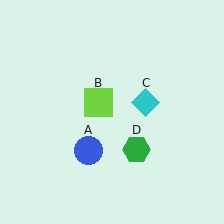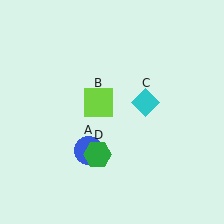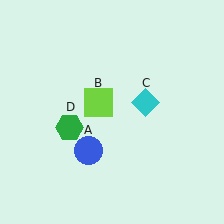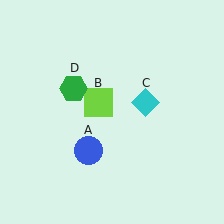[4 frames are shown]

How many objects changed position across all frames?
1 object changed position: green hexagon (object D).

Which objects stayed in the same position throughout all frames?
Blue circle (object A) and lime square (object B) and cyan diamond (object C) remained stationary.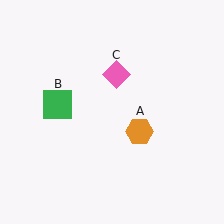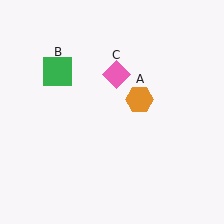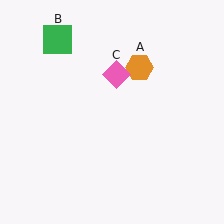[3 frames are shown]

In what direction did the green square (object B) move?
The green square (object B) moved up.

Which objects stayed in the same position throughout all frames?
Pink diamond (object C) remained stationary.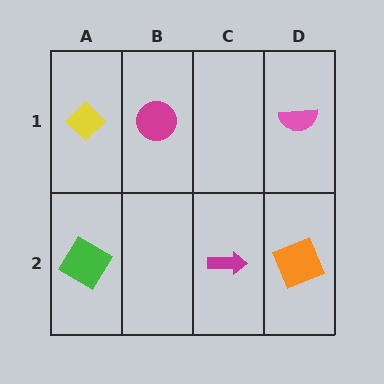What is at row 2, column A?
A green diamond.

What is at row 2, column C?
A magenta arrow.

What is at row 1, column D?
A pink semicircle.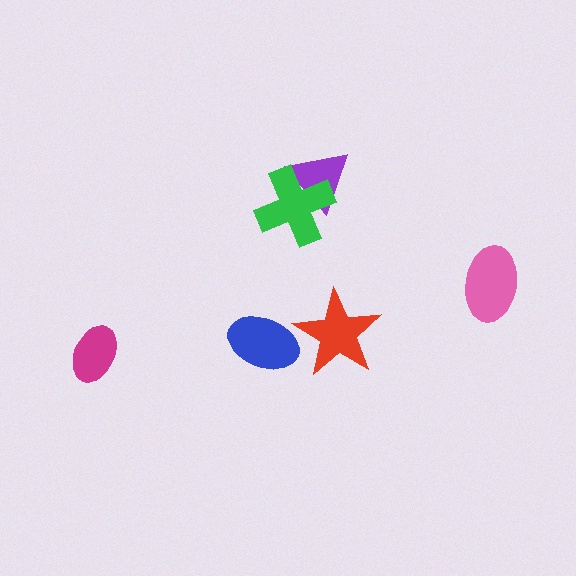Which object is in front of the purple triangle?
The green cross is in front of the purple triangle.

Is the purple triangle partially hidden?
Yes, it is partially covered by another shape.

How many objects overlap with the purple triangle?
1 object overlaps with the purple triangle.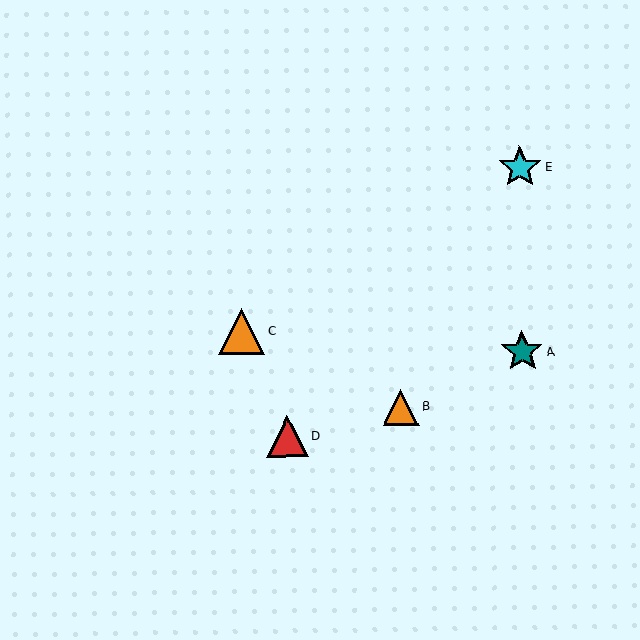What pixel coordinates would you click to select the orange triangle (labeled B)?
Click at (401, 407) to select the orange triangle B.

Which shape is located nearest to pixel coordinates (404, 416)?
The orange triangle (labeled B) at (401, 407) is nearest to that location.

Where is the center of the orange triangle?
The center of the orange triangle is at (401, 407).